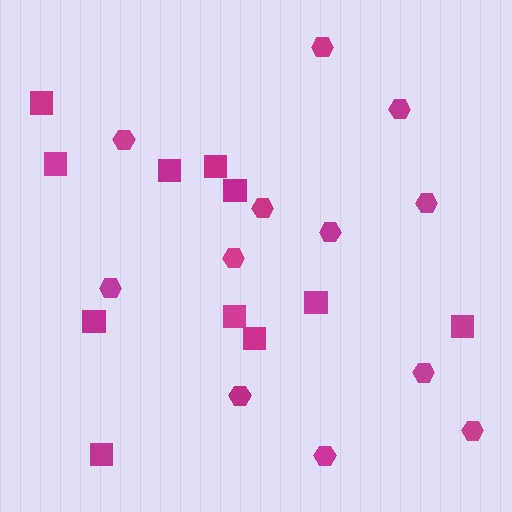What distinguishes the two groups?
There are 2 groups: one group of hexagons (12) and one group of squares (11).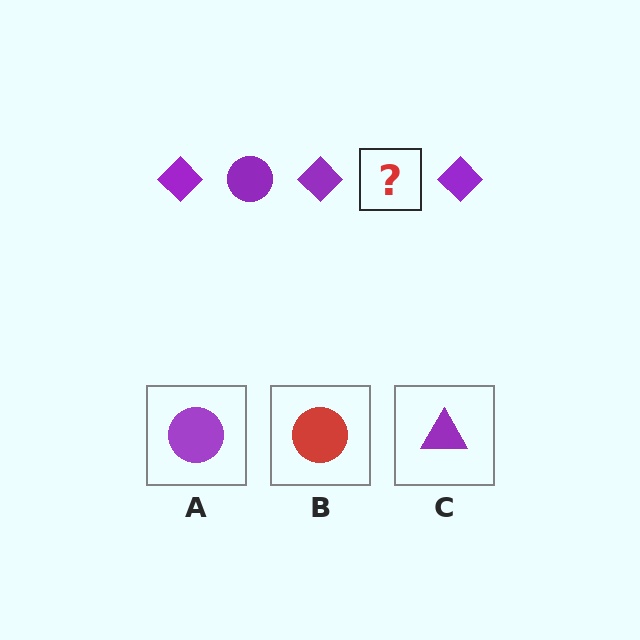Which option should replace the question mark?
Option A.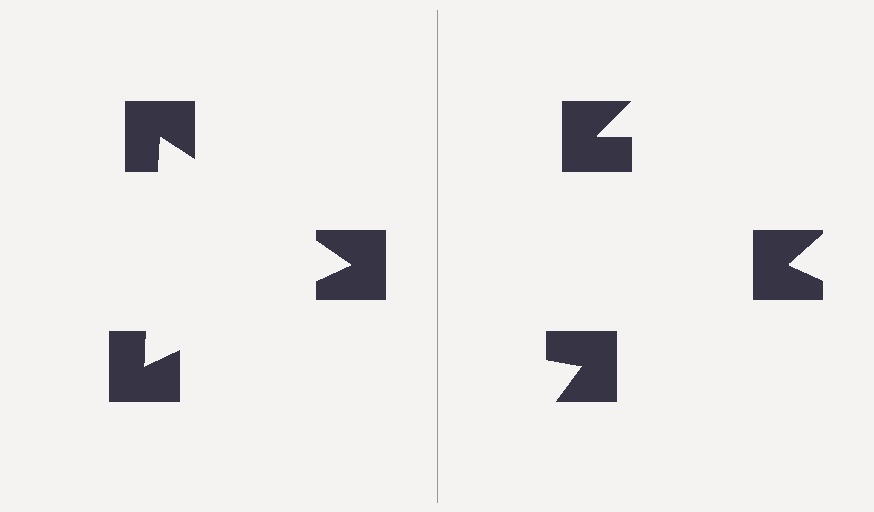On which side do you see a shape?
An illusory triangle appears on the left side. On the right side the wedge cuts are rotated, so no coherent shape forms.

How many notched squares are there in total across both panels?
6 — 3 on each side.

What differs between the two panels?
The notched squares are positioned identically on both sides; only the wedge orientations differ. On the left they align to a triangle; on the right they are misaligned.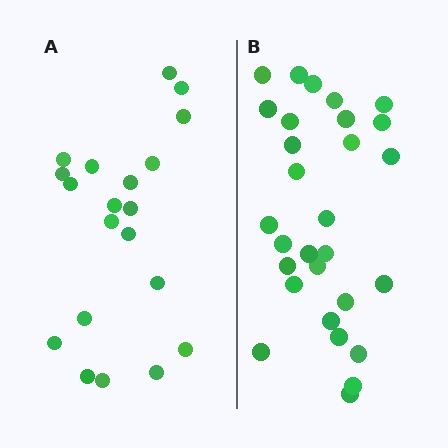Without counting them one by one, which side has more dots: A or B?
Region B (the right region) has more dots.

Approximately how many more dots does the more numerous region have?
Region B has roughly 8 or so more dots than region A.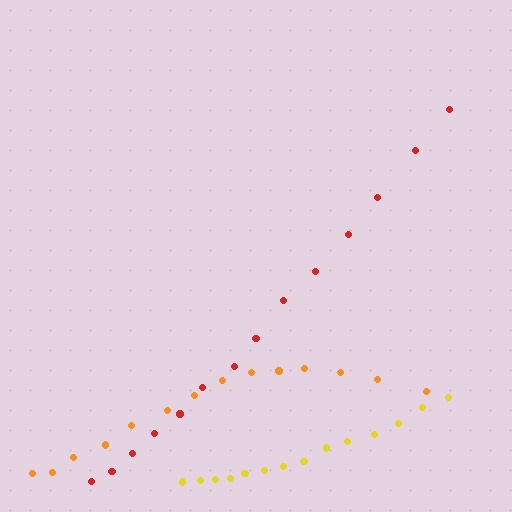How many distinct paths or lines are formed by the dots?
There are 3 distinct paths.